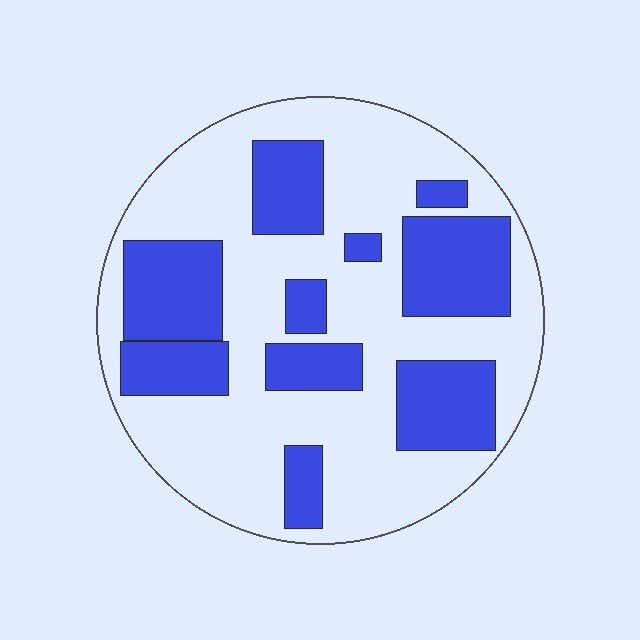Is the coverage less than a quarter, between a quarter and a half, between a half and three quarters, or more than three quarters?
Between a quarter and a half.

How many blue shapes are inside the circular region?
10.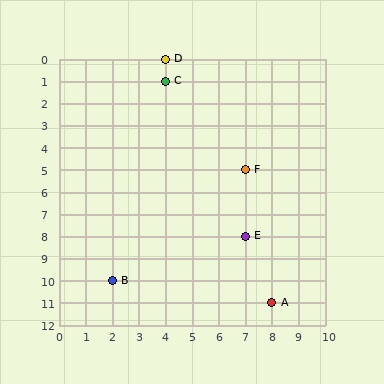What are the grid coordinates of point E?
Point E is at grid coordinates (7, 8).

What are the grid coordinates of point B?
Point B is at grid coordinates (2, 10).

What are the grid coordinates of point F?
Point F is at grid coordinates (7, 5).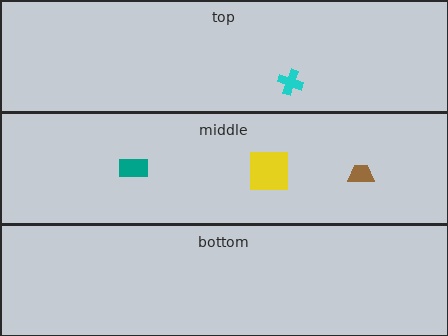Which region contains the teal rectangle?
The middle region.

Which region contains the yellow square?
The middle region.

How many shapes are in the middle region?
3.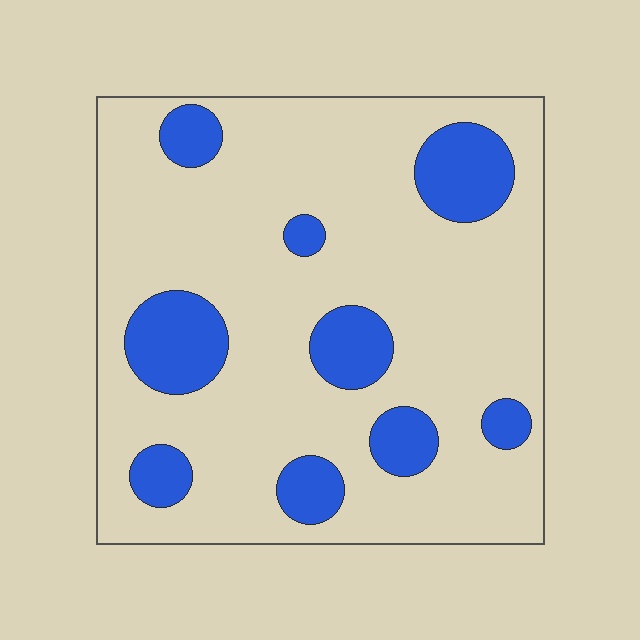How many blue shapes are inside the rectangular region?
9.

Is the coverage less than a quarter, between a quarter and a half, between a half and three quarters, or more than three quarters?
Less than a quarter.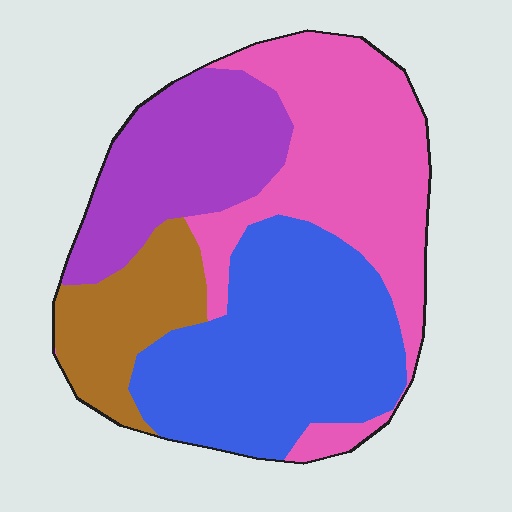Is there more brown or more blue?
Blue.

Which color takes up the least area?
Brown, at roughly 15%.